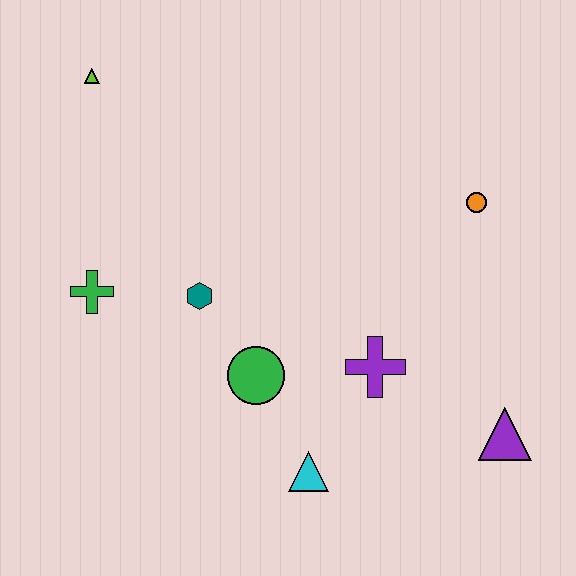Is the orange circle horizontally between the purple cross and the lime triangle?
No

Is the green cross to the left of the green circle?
Yes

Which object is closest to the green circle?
The teal hexagon is closest to the green circle.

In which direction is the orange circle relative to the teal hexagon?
The orange circle is to the right of the teal hexagon.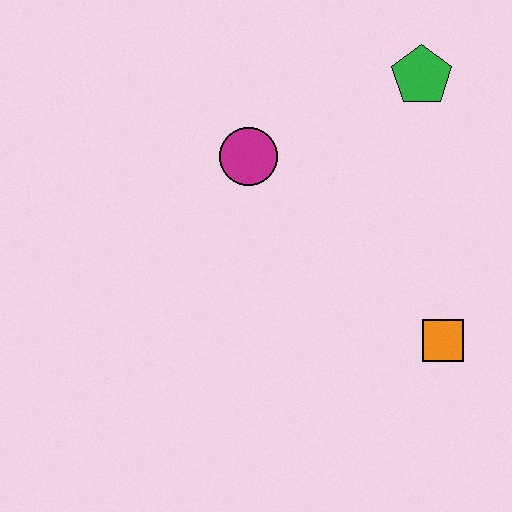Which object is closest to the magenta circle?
The green pentagon is closest to the magenta circle.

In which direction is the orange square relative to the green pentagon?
The orange square is below the green pentagon.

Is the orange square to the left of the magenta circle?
No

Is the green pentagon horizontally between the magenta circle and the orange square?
Yes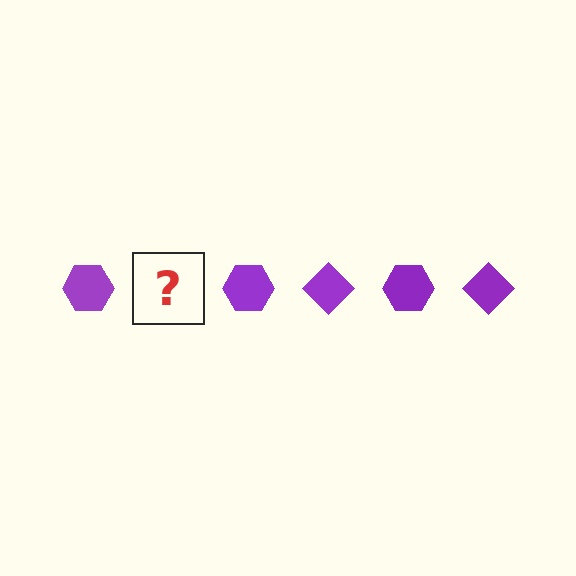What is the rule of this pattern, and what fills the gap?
The rule is that the pattern cycles through hexagon, diamond shapes in purple. The gap should be filled with a purple diamond.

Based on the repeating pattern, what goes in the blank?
The blank should be a purple diamond.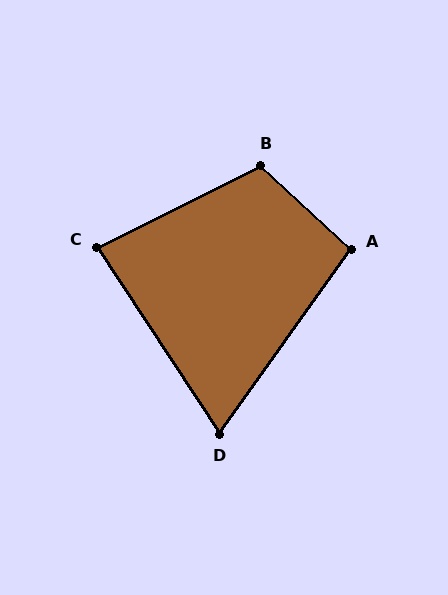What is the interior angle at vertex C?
Approximately 83 degrees (acute).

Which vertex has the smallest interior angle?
D, at approximately 69 degrees.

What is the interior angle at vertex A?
Approximately 97 degrees (obtuse).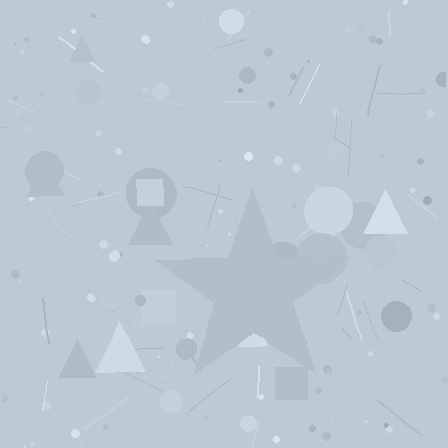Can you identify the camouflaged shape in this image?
The camouflaged shape is a star.